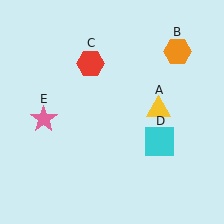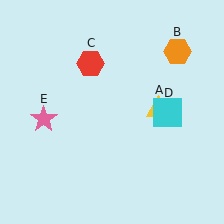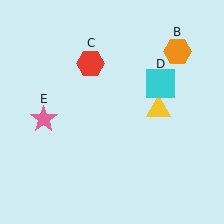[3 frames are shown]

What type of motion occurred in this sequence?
The cyan square (object D) rotated counterclockwise around the center of the scene.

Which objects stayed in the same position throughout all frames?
Yellow triangle (object A) and orange hexagon (object B) and red hexagon (object C) and pink star (object E) remained stationary.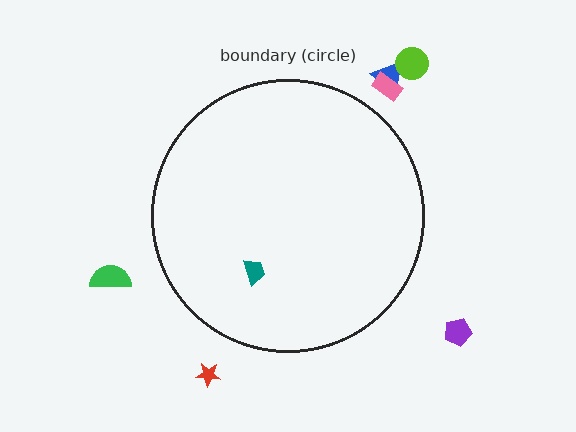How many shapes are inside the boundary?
1 inside, 6 outside.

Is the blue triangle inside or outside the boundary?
Outside.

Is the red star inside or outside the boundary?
Outside.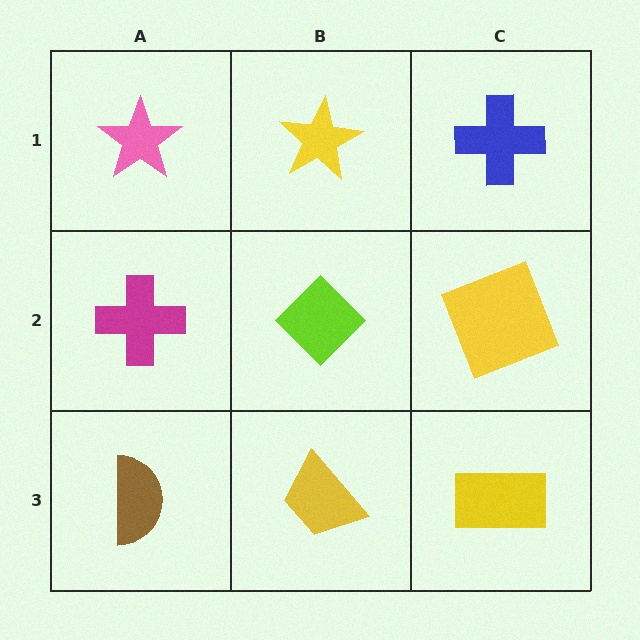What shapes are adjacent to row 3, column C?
A yellow square (row 2, column C), a yellow trapezoid (row 3, column B).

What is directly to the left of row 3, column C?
A yellow trapezoid.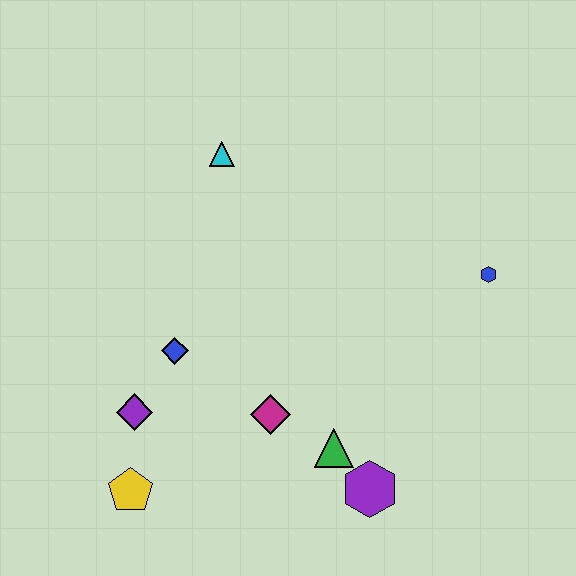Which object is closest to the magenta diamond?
The green triangle is closest to the magenta diamond.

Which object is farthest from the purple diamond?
The blue hexagon is farthest from the purple diamond.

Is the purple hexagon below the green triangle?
Yes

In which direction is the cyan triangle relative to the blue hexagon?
The cyan triangle is to the left of the blue hexagon.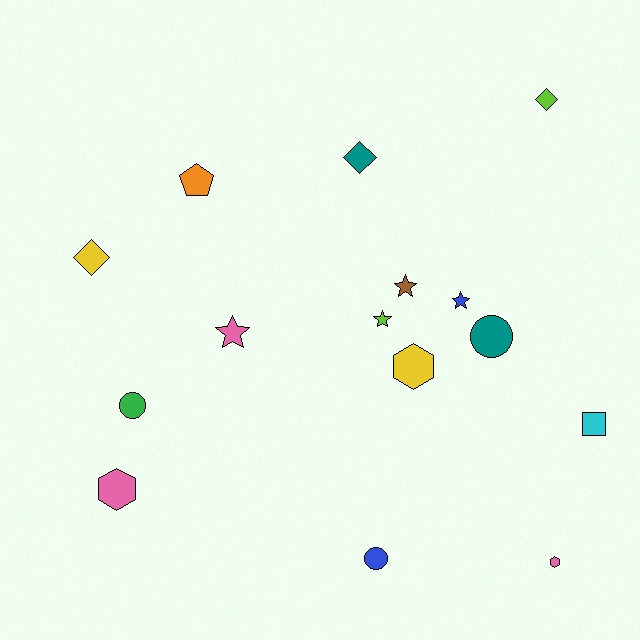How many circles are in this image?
There are 3 circles.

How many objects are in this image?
There are 15 objects.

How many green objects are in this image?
There is 1 green object.